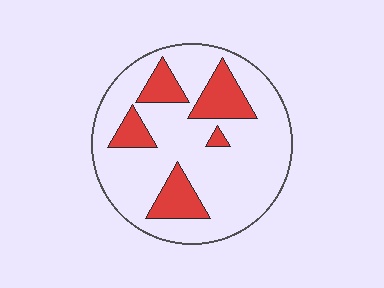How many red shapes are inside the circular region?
5.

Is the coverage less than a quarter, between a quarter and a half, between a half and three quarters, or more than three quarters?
Less than a quarter.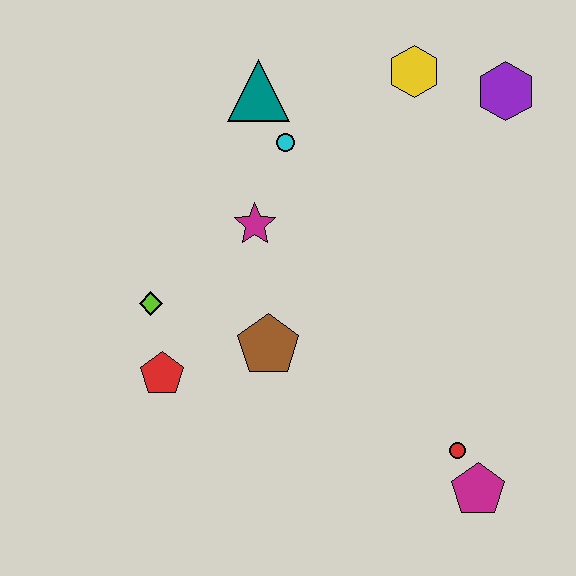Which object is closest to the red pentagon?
The lime diamond is closest to the red pentagon.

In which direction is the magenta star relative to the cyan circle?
The magenta star is below the cyan circle.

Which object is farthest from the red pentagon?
The purple hexagon is farthest from the red pentagon.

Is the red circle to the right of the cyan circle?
Yes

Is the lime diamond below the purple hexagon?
Yes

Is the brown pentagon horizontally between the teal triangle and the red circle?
Yes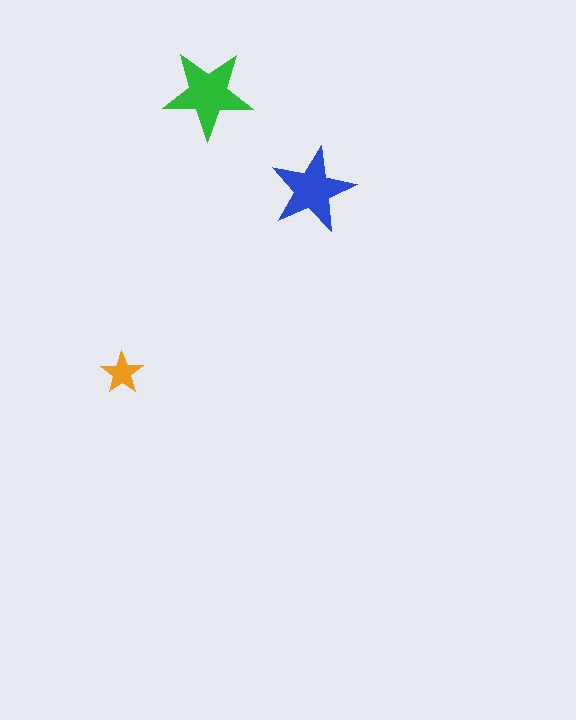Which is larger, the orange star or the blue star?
The blue one.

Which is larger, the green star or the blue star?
The green one.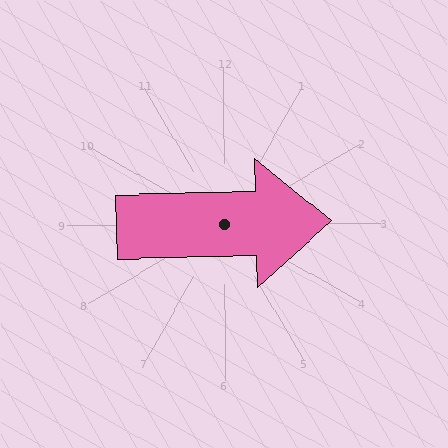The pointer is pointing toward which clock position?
Roughly 3 o'clock.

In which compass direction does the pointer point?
East.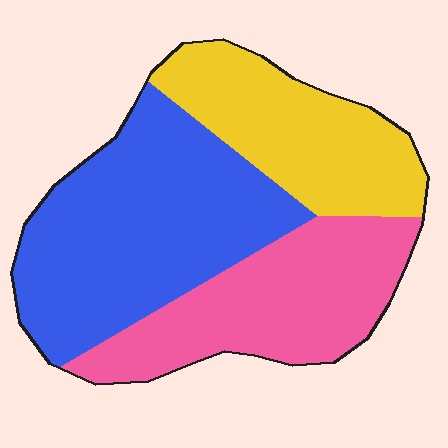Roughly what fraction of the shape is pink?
Pink covers about 30% of the shape.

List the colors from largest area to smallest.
From largest to smallest: blue, pink, yellow.